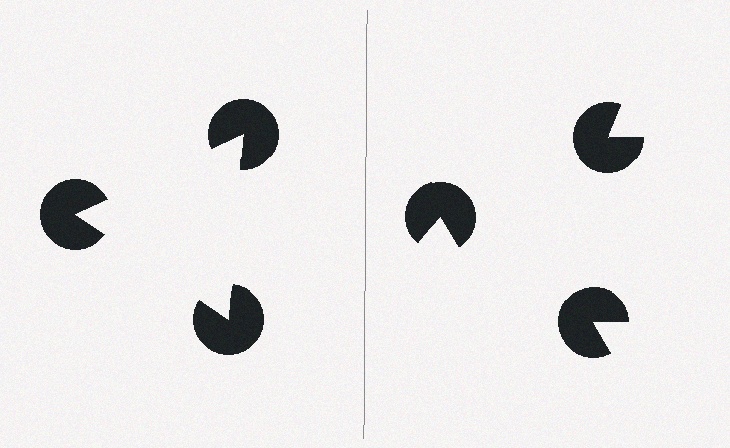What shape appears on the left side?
An illusory triangle.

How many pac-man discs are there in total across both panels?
6 — 3 on each side.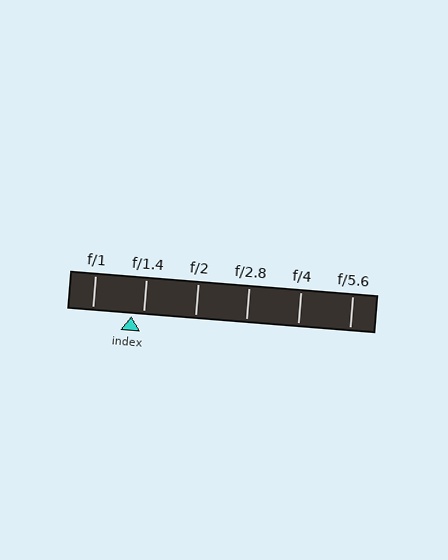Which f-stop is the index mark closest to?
The index mark is closest to f/1.4.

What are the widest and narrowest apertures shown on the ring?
The widest aperture shown is f/1 and the narrowest is f/5.6.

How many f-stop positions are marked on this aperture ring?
There are 6 f-stop positions marked.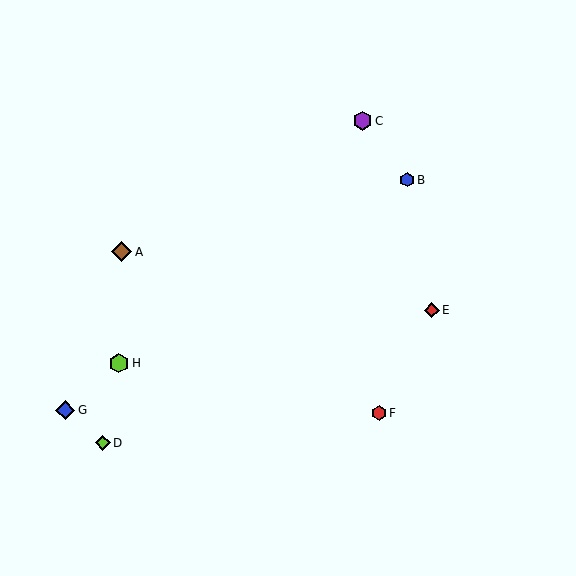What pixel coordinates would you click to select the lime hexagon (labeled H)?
Click at (119, 363) to select the lime hexagon H.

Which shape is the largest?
The brown diamond (labeled A) is the largest.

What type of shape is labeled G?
Shape G is a blue diamond.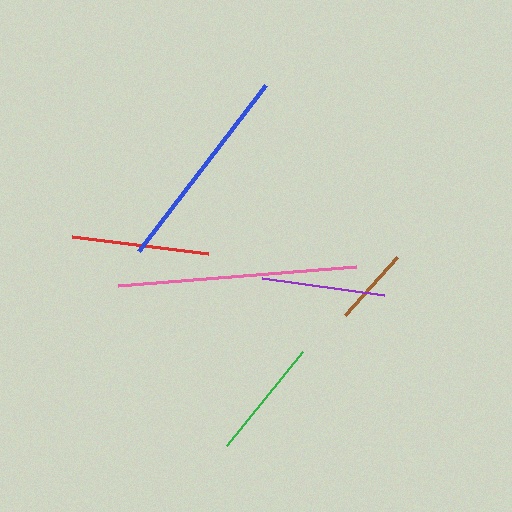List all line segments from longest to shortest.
From longest to shortest: pink, blue, red, purple, green, brown.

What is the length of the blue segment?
The blue segment is approximately 209 pixels long.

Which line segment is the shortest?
The brown line is the shortest at approximately 77 pixels.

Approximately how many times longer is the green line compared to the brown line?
The green line is approximately 1.6 times the length of the brown line.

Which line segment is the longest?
The pink line is the longest at approximately 239 pixels.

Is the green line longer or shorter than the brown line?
The green line is longer than the brown line.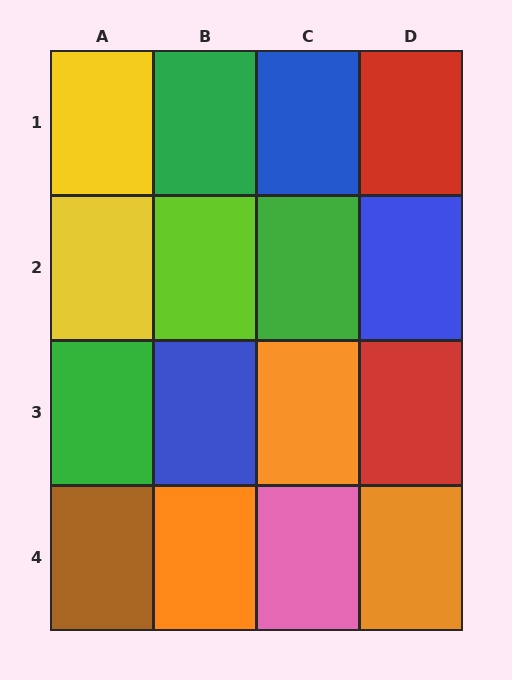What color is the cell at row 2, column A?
Yellow.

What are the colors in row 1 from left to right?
Yellow, green, blue, red.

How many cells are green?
3 cells are green.